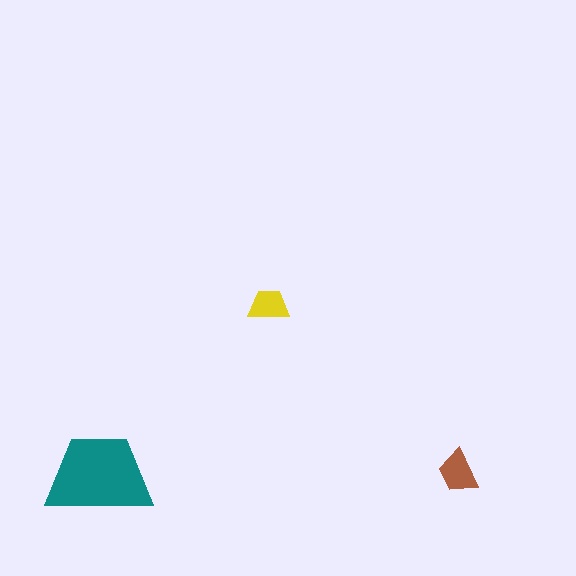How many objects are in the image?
There are 3 objects in the image.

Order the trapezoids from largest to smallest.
the teal one, the brown one, the yellow one.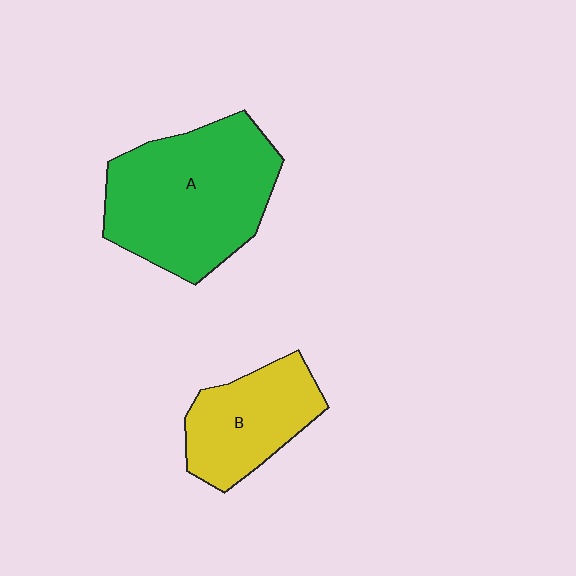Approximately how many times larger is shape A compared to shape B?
Approximately 1.7 times.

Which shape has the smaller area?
Shape B (yellow).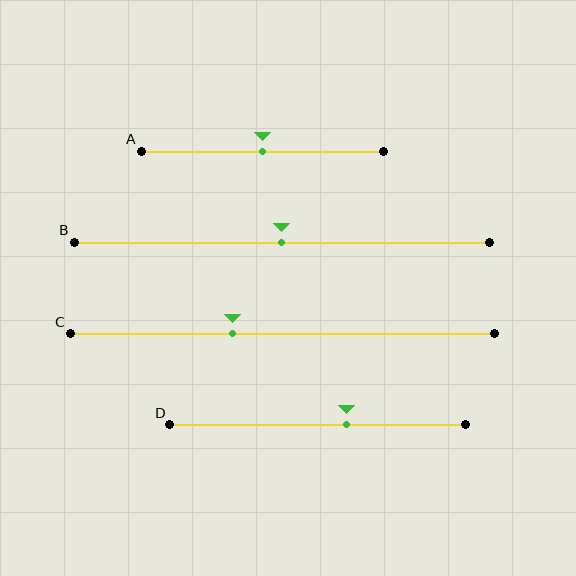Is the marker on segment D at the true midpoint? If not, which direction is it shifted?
No, the marker on segment D is shifted to the right by about 10% of the segment length.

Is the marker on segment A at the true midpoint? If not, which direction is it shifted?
Yes, the marker on segment A is at the true midpoint.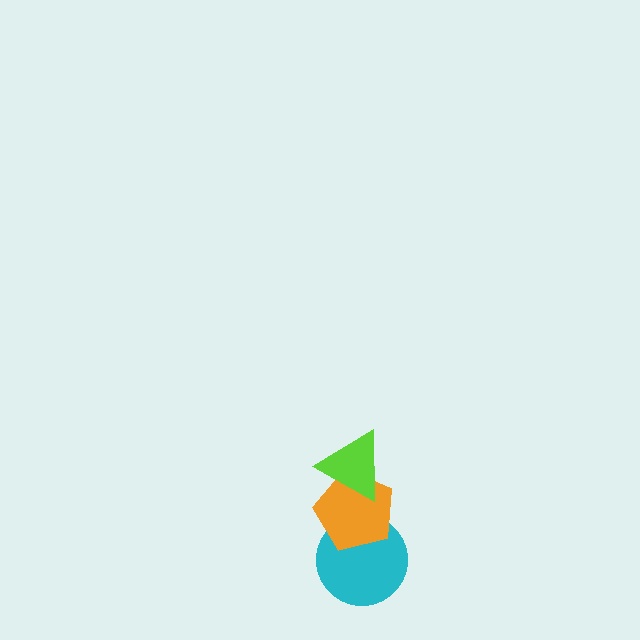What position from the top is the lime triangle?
The lime triangle is 1st from the top.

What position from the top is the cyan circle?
The cyan circle is 3rd from the top.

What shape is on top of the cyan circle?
The orange pentagon is on top of the cyan circle.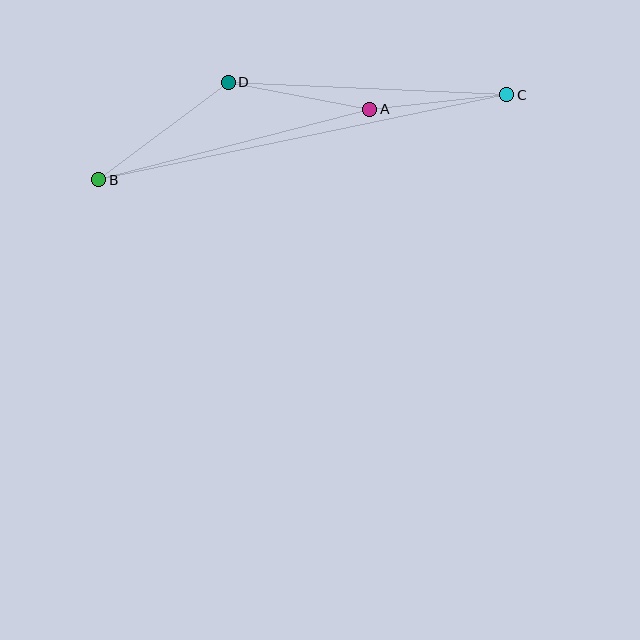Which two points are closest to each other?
Points A and C are closest to each other.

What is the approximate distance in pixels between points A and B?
The distance between A and B is approximately 280 pixels.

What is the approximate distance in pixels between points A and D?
The distance between A and D is approximately 144 pixels.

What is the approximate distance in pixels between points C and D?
The distance between C and D is approximately 279 pixels.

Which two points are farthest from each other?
Points B and C are farthest from each other.